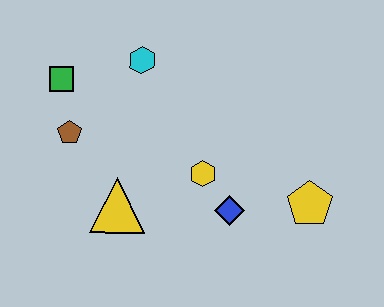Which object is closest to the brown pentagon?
The green square is closest to the brown pentagon.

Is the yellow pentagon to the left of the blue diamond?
No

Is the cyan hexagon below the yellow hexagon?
No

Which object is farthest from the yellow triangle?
The yellow pentagon is farthest from the yellow triangle.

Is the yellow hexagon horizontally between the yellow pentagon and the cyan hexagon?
Yes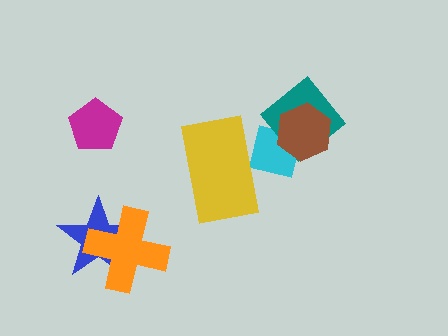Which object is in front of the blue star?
The orange cross is in front of the blue star.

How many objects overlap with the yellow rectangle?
1 object overlaps with the yellow rectangle.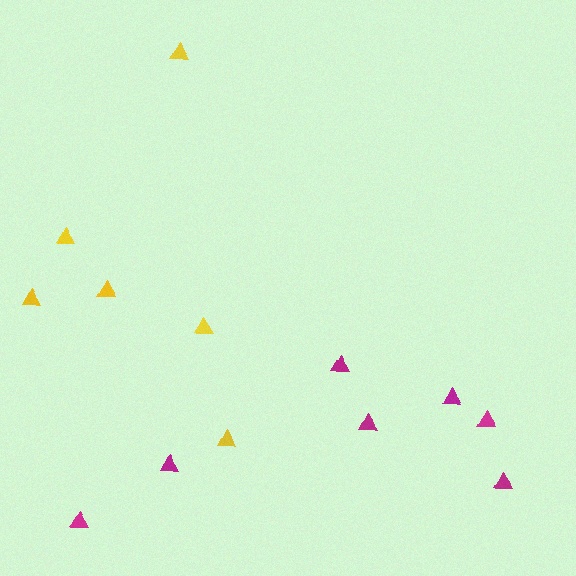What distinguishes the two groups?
There are 2 groups: one group of yellow triangles (6) and one group of magenta triangles (7).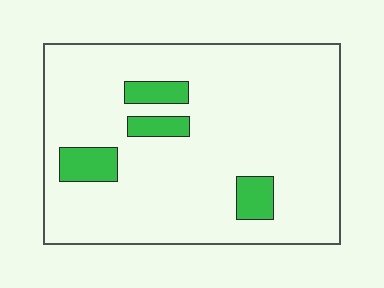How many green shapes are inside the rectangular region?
4.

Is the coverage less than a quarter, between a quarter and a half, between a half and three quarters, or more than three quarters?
Less than a quarter.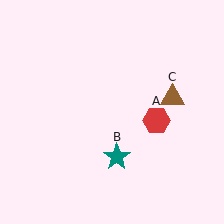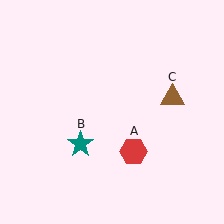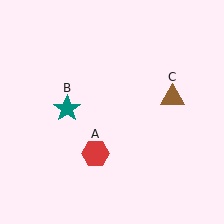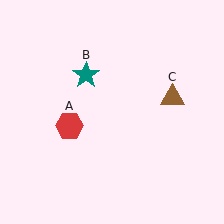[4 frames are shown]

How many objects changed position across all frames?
2 objects changed position: red hexagon (object A), teal star (object B).